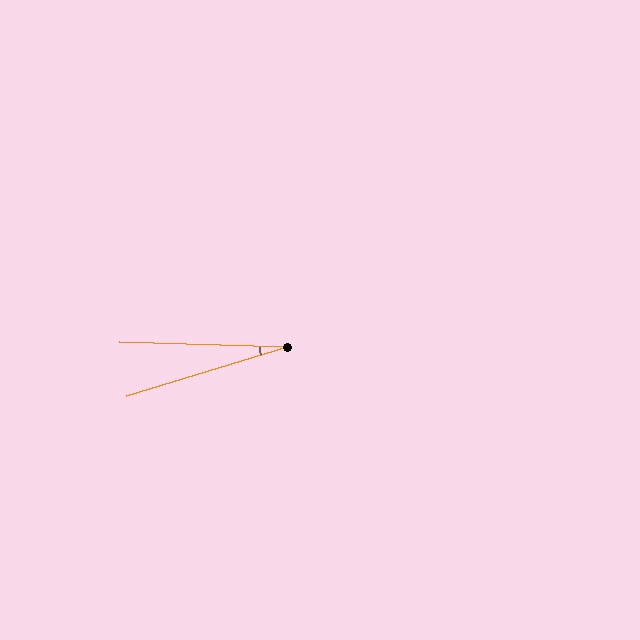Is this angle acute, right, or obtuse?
It is acute.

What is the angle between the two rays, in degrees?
Approximately 19 degrees.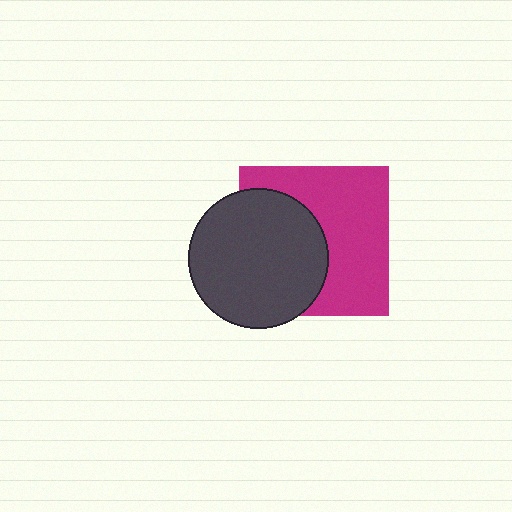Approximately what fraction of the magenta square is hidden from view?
Roughly 44% of the magenta square is hidden behind the dark gray circle.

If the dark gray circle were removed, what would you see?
You would see the complete magenta square.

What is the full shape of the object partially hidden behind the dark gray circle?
The partially hidden object is a magenta square.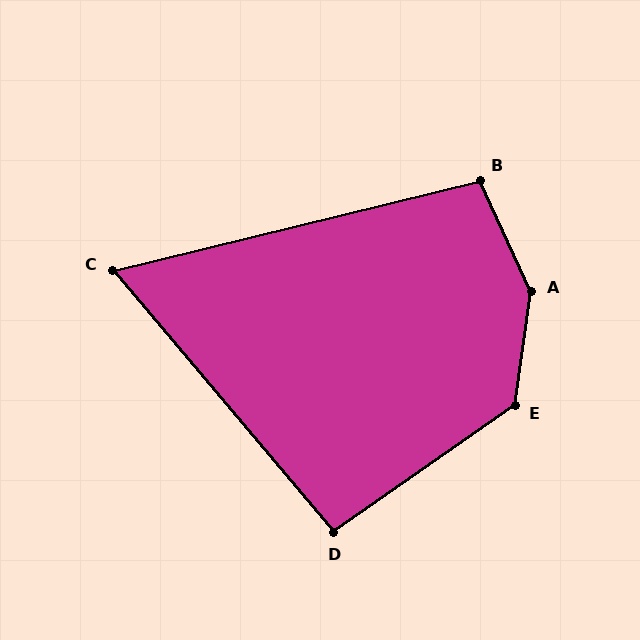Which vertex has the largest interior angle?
A, at approximately 148 degrees.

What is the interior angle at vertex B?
Approximately 101 degrees (obtuse).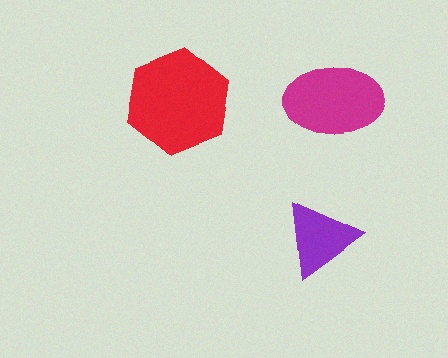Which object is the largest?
The red hexagon.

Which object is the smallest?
The purple triangle.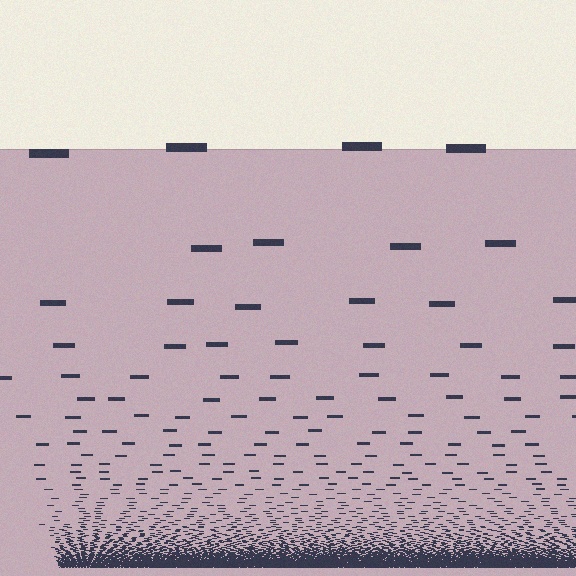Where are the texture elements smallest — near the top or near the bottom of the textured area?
Near the bottom.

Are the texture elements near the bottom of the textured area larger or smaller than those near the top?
Smaller. The gradient is inverted — elements near the bottom are smaller and denser.